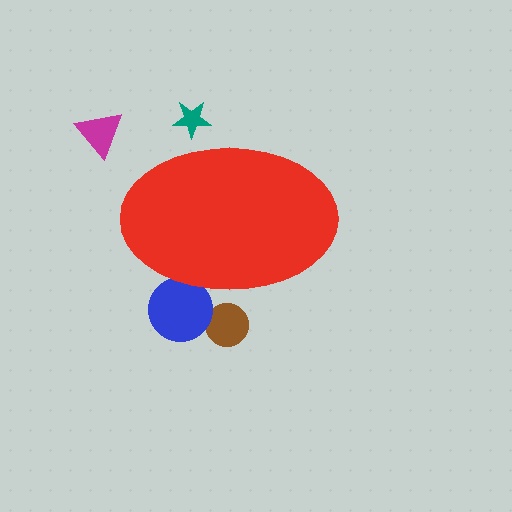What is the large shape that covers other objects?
A red ellipse.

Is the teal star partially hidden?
Yes, the teal star is partially hidden behind the red ellipse.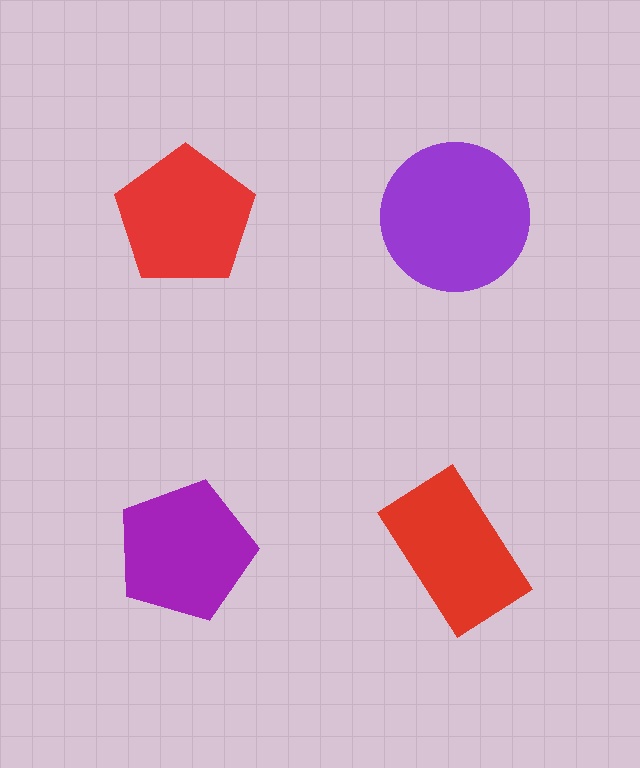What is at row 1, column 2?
A purple circle.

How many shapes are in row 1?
2 shapes.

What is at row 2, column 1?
A purple pentagon.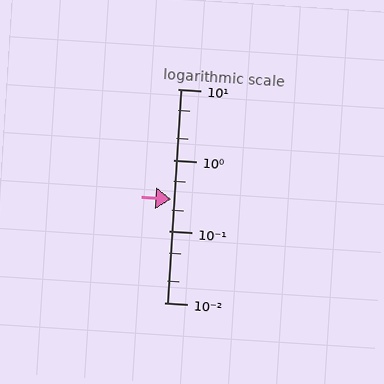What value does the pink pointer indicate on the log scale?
The pointer indicates approximately 0.28.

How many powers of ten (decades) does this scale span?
The scale spans 3 decades, from 0.01 to 10.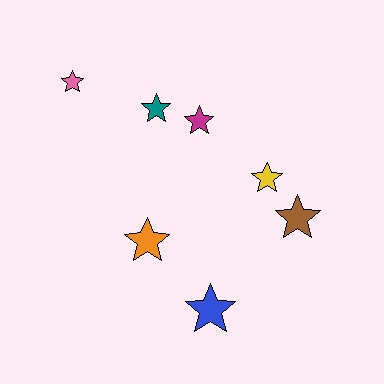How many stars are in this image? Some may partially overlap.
There are 7 stars.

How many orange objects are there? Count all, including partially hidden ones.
There is 1 orange object.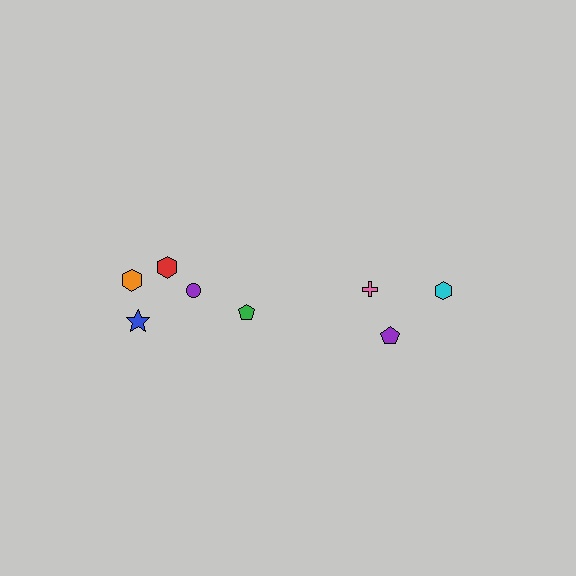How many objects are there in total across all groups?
There are 8 objects.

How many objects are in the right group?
There are 3 objects.